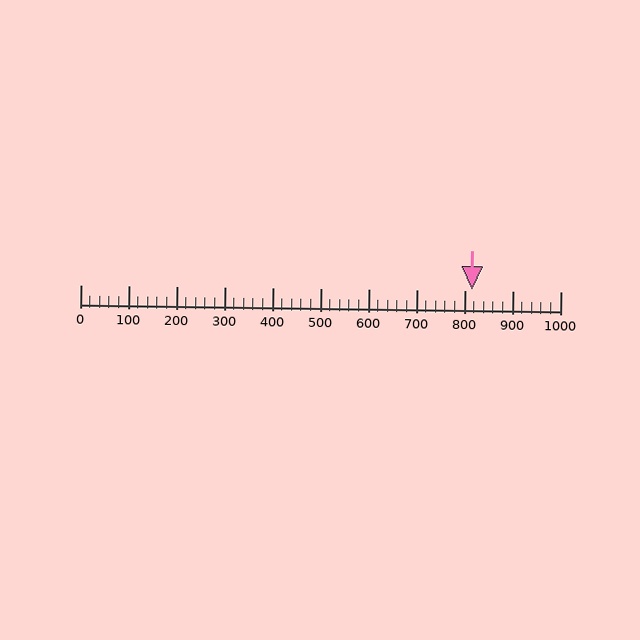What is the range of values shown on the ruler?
The ruler shows values from 0 to 1000.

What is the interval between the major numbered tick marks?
The major tick marks are spaced 100 units apart.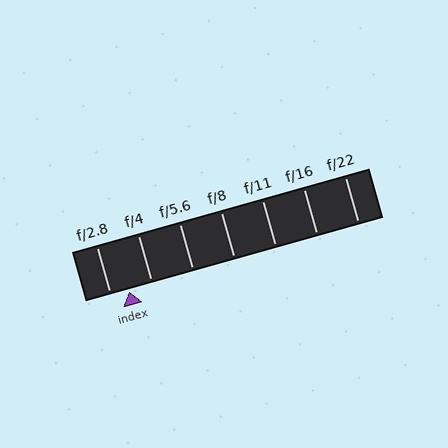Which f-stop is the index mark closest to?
The index mark is closest to f/2.8.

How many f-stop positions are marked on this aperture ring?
There are 7 f-stop positions marked.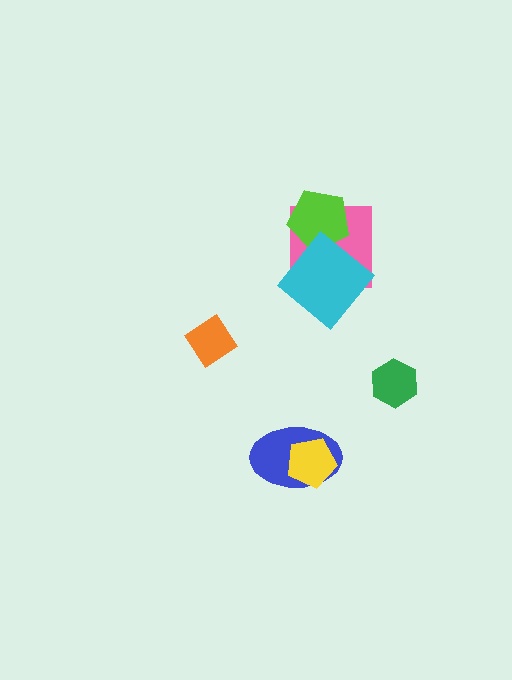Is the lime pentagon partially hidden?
Yes, it is partially covered by another shape.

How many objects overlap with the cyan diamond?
2 objects overlap with the cyan diamond.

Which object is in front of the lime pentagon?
The cyan diamond is in front of the lime pentagon.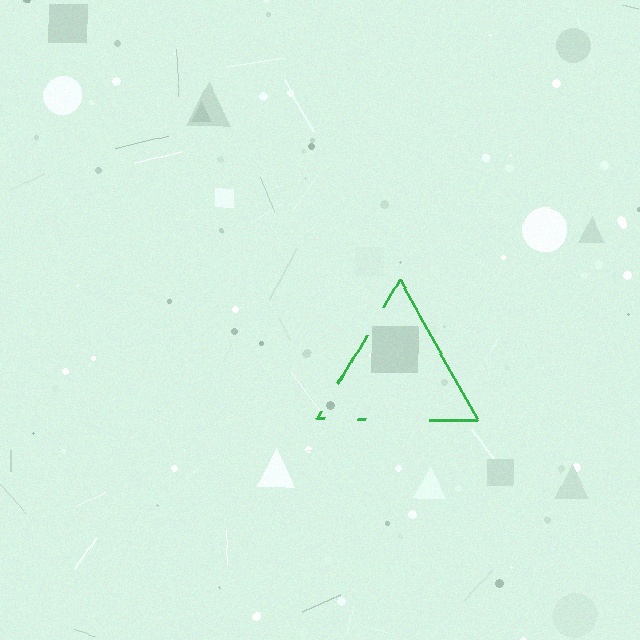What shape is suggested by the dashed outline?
The dashed outline suggests a triangle.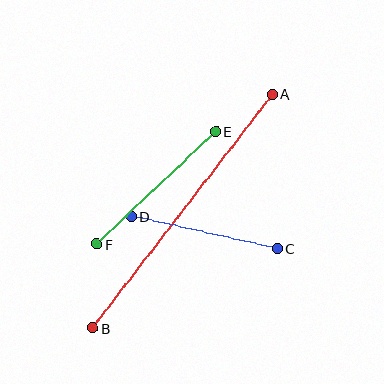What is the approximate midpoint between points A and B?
The midpoint is at approximately (182, 211) pixels.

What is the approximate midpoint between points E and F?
The midpoint is at approximately (156, 188) pixels.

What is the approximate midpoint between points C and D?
The midpoint is at approximately (204, 233) pixels.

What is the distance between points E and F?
The distance is approximately 164 pixels.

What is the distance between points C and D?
The distance is approximately 149 pixels.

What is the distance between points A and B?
The distance is approximately 295 pixels.